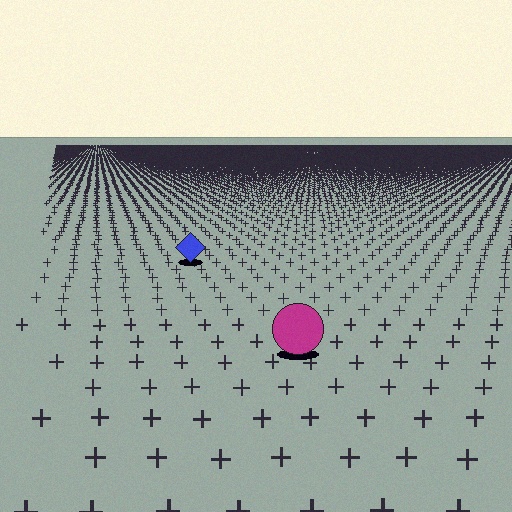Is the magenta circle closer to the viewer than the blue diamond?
Yes. The magenta circle is closer — you can tell from the texture gradient: the ground texture is coarser near it.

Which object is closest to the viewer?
The magenta circle is closest. The texture marks near it are larger and more spread out.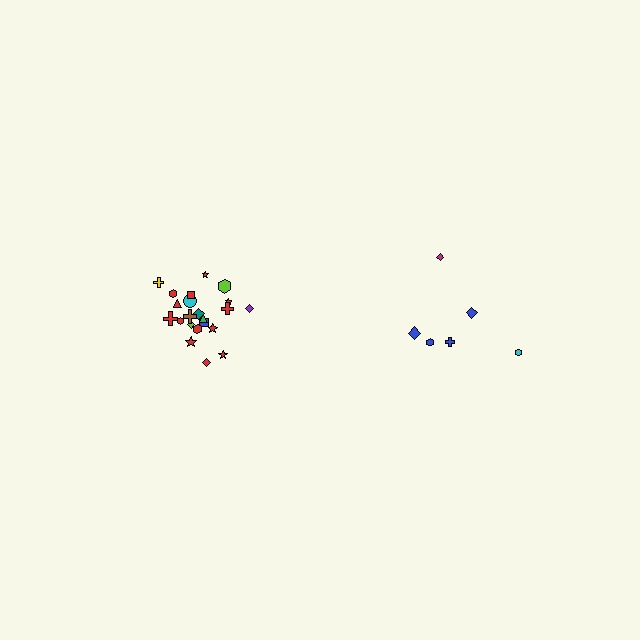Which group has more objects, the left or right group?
The left group.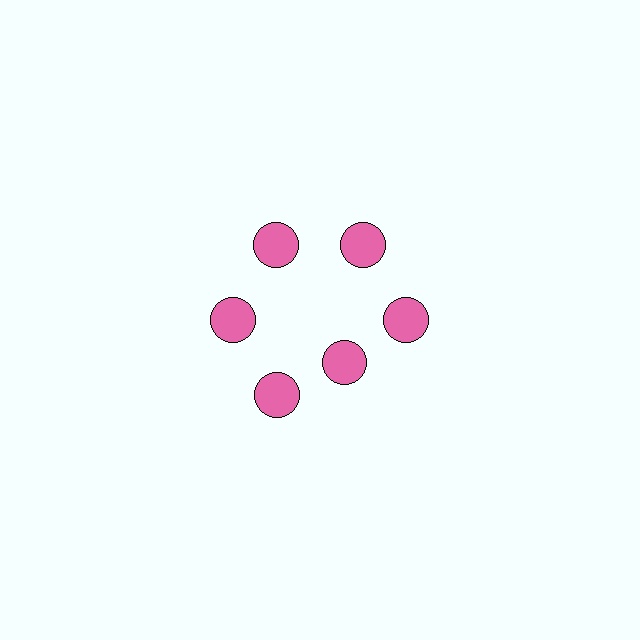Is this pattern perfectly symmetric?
No. The 6 pink circles are arranged in a ring, but one element near the 5 o'clock position is pulled inward toward the center, breaking the 6-fold rotational symmetry.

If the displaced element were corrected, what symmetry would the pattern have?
It would have 6-fold rotational symmetry — the pattern would map onto itself every 60 degrees.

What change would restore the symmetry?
The symmetry would be restored by moving it outward, back onto the ring so that all 6 circles sit at equal angles and equal distance from the center.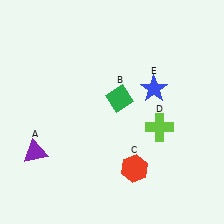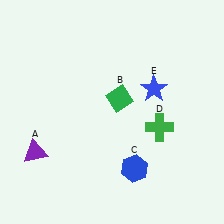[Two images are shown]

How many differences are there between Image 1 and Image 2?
There are 2 differences between the two images.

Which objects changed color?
C changed from red to blue. D changed from lime to green.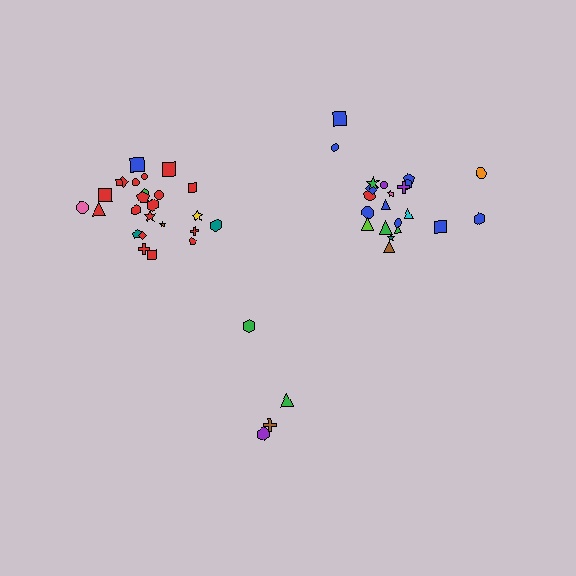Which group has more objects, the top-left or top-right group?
The top-left group.